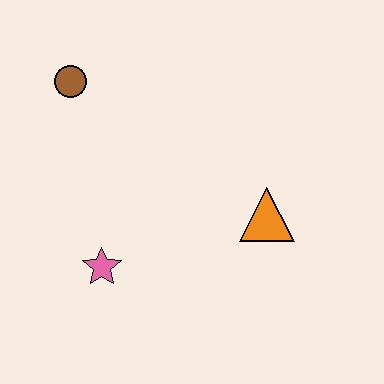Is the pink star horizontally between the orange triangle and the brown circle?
Yes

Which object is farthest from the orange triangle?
The brown circle is farthest from the orange triangle.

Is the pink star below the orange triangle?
Yes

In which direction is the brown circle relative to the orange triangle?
The brown circle is to the left of the orange triangle.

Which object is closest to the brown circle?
The pink star is closest to the brown circle.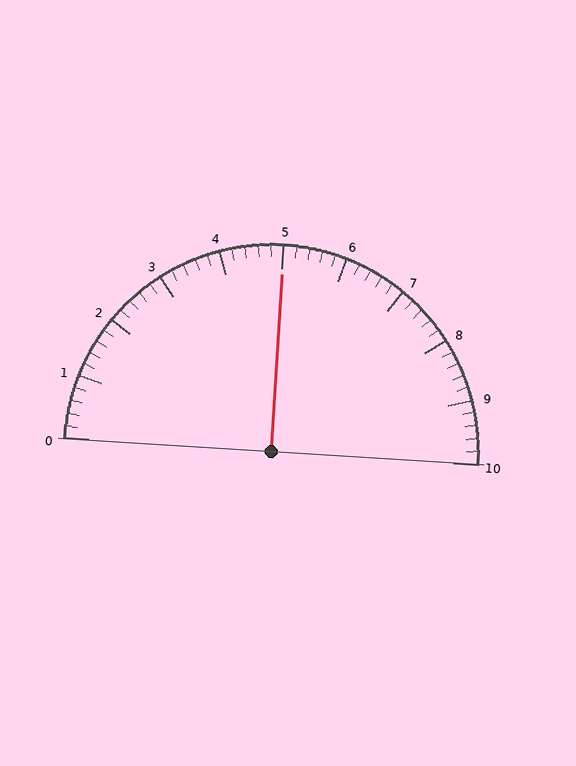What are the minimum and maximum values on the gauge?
The gauge ranges from 0 to 10.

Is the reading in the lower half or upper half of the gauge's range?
The reading is in the upper half of the range (0 to 10).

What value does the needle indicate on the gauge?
The needle indicates approximately 5.0.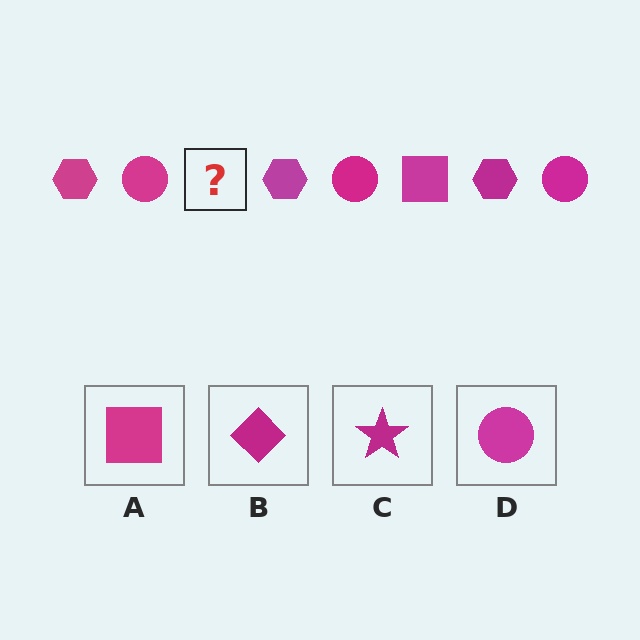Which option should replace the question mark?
Option A.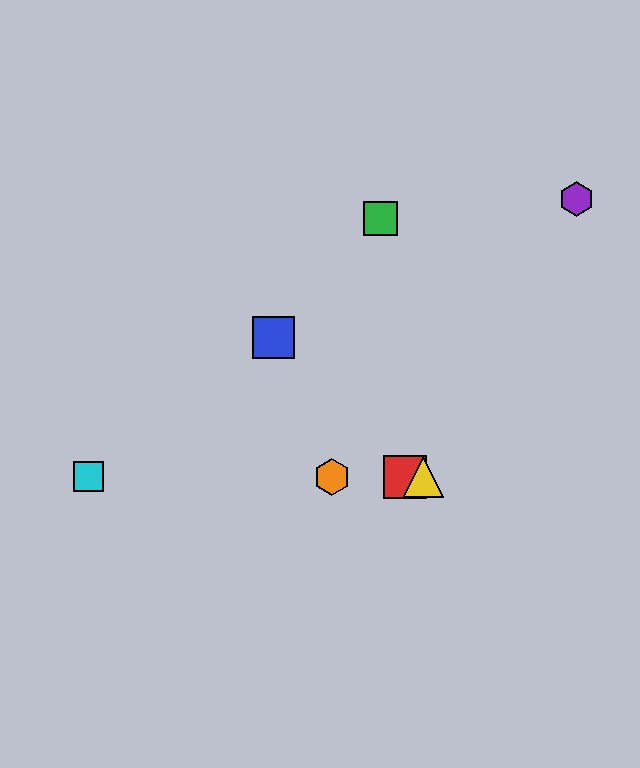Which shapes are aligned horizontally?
The red square, the yellow triangle, the orange hexagon, the cyan square are aligned horizontally.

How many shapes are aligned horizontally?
4 shapes (the red square, the yellow triangle, the orange hexagon, the cyan square) are aligned horizontally.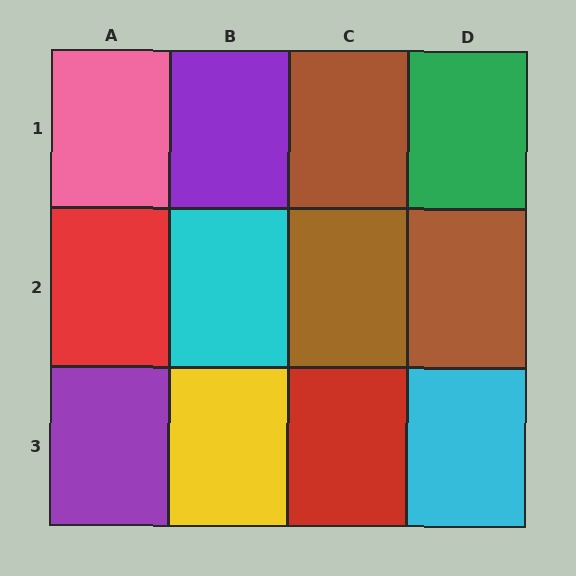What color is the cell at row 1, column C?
Brown.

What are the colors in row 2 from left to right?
Red, cyan, brown, brown.